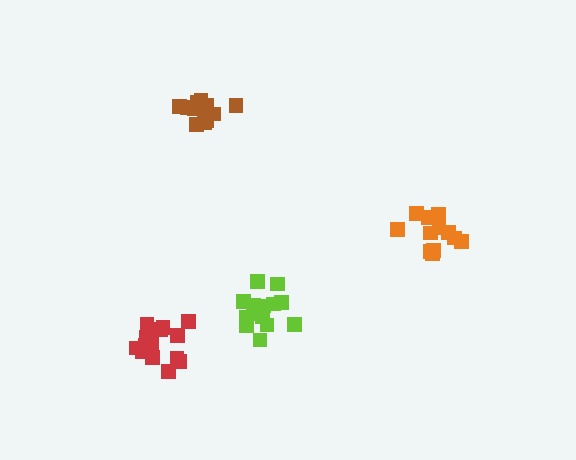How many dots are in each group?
Group 1: 15 dots, Group 2: 16 dots, Group 3: 13 dots, Group 4: 11 dots (55 total).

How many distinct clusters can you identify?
There are 4 distinct clusters.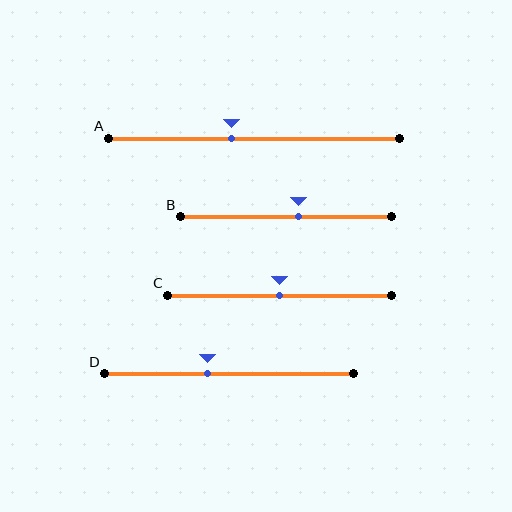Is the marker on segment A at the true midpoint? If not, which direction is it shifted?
No, the marker on segment A is shifted to the left by about 8% of the segment length.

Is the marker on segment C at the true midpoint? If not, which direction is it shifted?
Yes, the marker on segment C is at the true midpoint.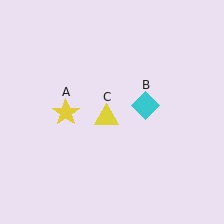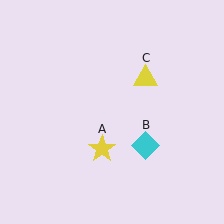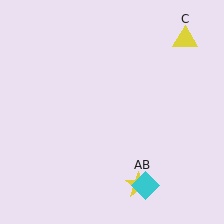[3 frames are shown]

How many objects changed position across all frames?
3 objects changed position: yellow star (object A), cyan diamond (object B), yellow triangle (object C).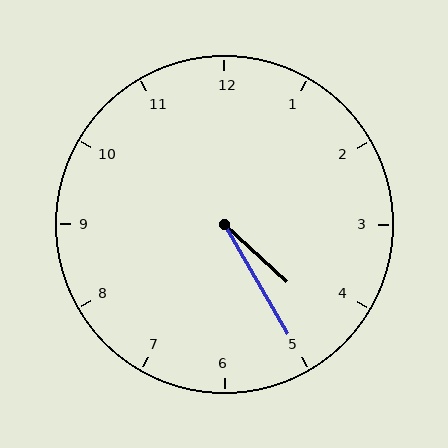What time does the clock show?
4:25.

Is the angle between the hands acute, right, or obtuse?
It is acute.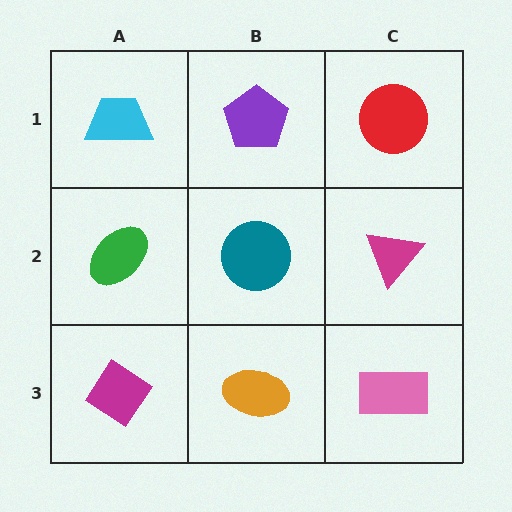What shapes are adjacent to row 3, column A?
A green ellipse (row 2, column A), an orange ellipse (row 3, column B).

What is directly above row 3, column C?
A magenta triangle.